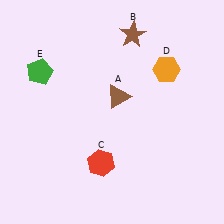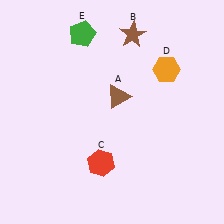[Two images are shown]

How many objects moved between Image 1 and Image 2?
1 object moved between the two images.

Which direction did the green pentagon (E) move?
The green pentagon (E) moved right.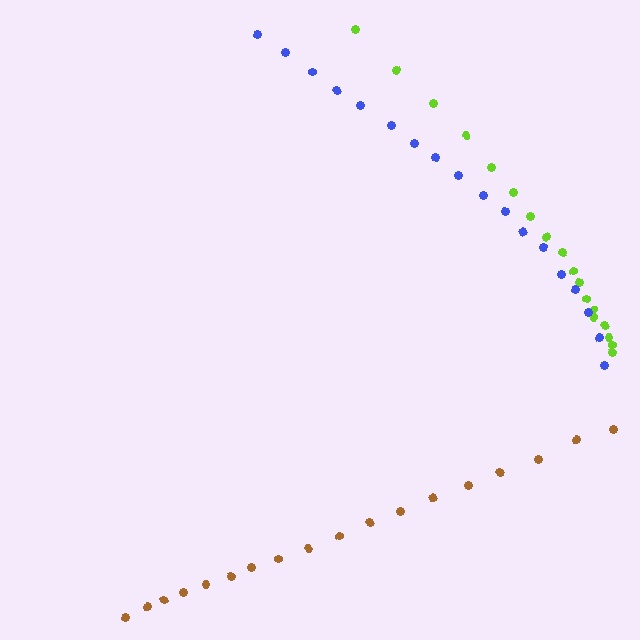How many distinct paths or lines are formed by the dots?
There are 3 distinct paths.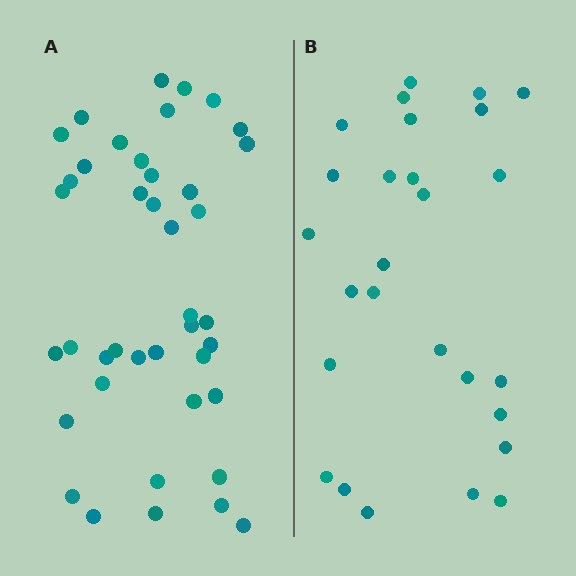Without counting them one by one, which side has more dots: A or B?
Region A (the left region) has more dots.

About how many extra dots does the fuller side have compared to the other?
Region A has approximately 15 more dots than region B.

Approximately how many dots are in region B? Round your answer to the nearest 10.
About 30 dots. (The exact count is 27, which rounds to 30.)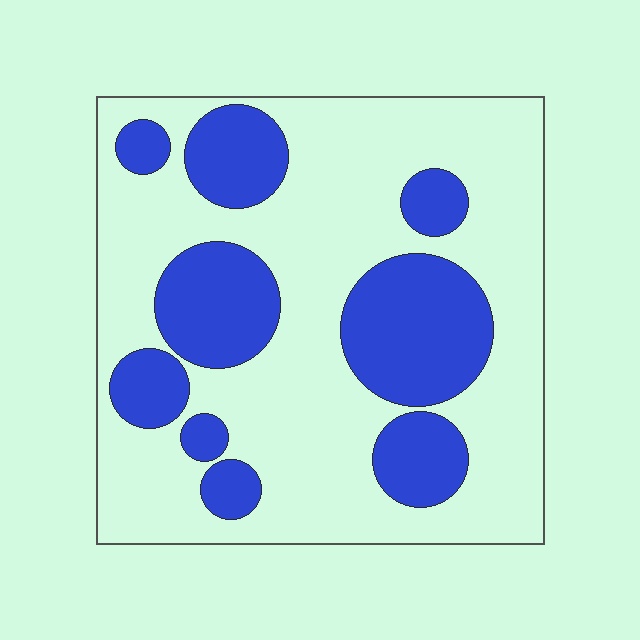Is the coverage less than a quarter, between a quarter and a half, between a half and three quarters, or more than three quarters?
Between a quarter and a half.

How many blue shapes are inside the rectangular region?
9.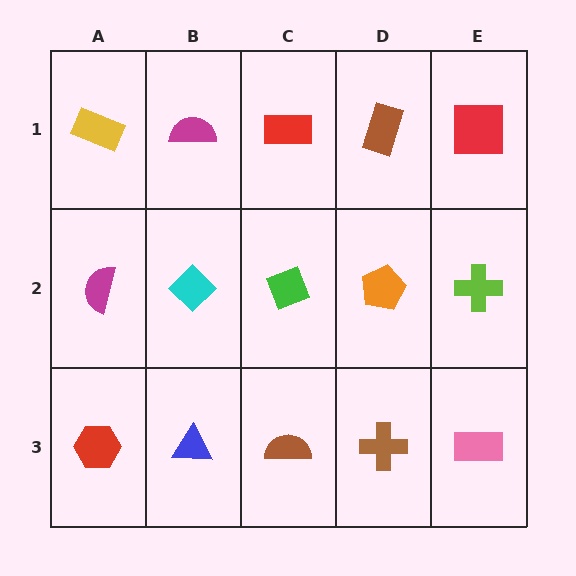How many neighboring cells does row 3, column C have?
3.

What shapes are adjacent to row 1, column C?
A green diamond (row 2, column C), a magenta semicircle (row 1, column B), a brown rectangle (row 1, column D).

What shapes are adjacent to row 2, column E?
A red square (row 1, column E), a pink rectangle (row 3, column E), an orange pentagon (row 2, column D).